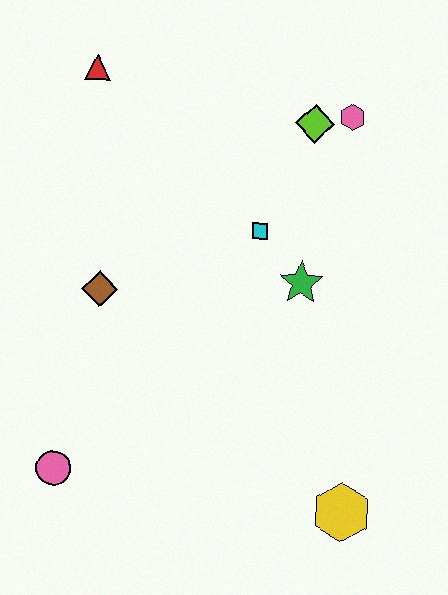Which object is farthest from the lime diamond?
The pink circle is farthest from the lime diamond.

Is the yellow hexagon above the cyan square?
No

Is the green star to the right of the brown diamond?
Yes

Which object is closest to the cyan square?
The green star is closest to the cyan square.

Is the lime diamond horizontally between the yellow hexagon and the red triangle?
Yes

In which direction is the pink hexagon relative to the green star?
The pink hexagon is above the green star.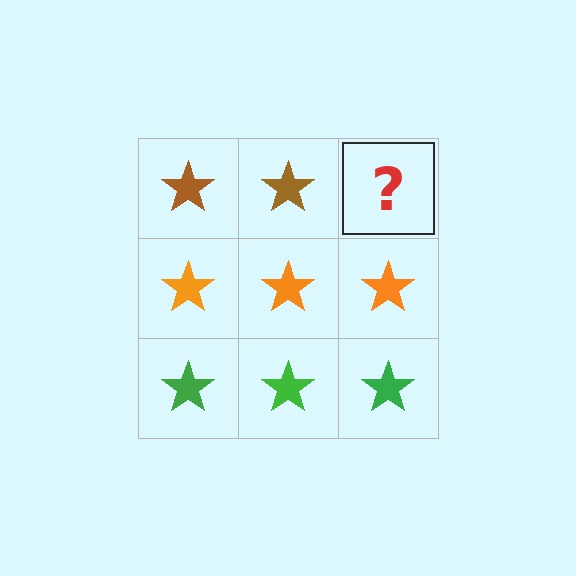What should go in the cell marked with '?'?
The missing cell should contain a brown star.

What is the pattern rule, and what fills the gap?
The rule is that each row has a consistent color. The gap should be filled with a brown star.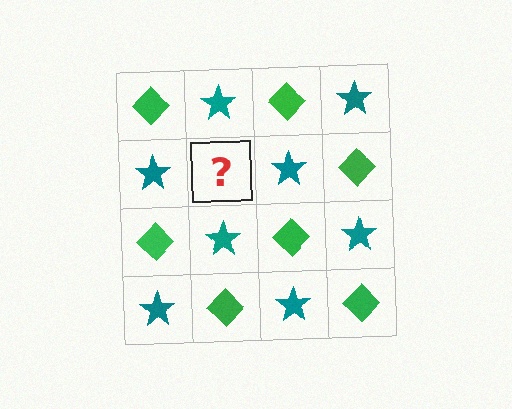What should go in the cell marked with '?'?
The missing cell should contain a green diamond.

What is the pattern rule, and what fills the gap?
The rule is that it alternates green diamond and teal star in a checkerboard pattern. The gap should be filled with a green diamond.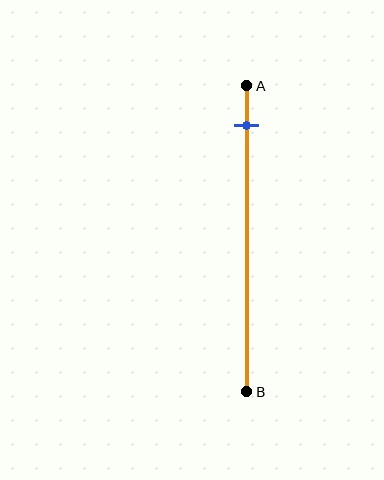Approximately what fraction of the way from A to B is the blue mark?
The blue mark is approximately 15% of the way from A to B.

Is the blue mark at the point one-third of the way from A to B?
No, the mark is at about 15% from A, not at the 33% one-third point.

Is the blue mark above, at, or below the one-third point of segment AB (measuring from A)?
The blue mark is above the one-third point of segment AB.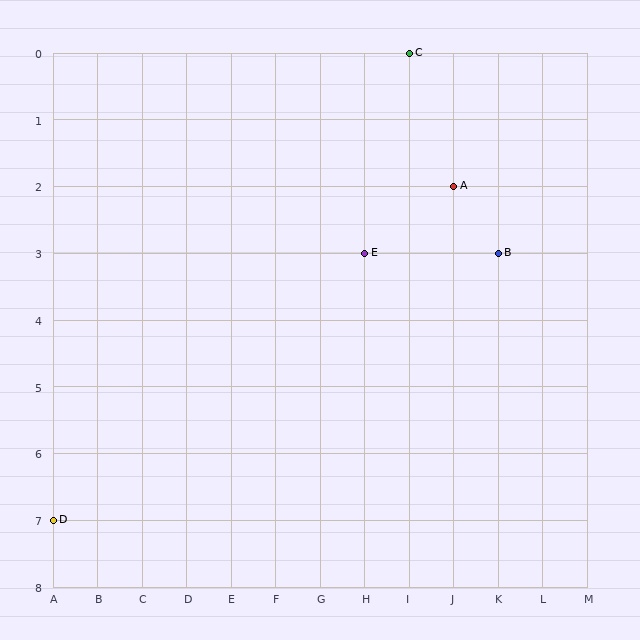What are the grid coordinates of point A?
Point A is at grid coordinates (J, 2).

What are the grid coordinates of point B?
Point B is at grid coordinates (K, 3).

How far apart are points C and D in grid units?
Points C and D are 8 columns and 7 rows apart (about 10.6 grid units diagonally).